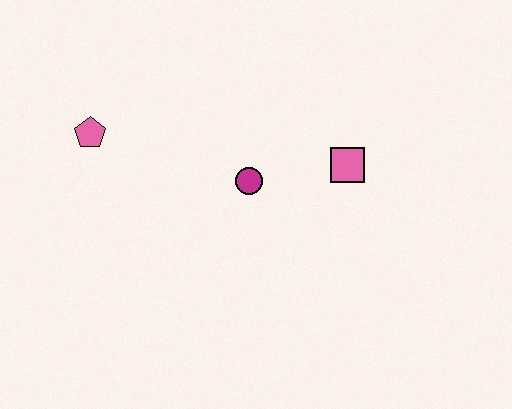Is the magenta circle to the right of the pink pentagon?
Yes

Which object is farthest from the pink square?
The pink pentagon is farthest from the pink square.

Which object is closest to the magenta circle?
The pink square is closest to the magenta circle.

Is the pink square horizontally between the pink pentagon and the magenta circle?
No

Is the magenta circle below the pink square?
Yes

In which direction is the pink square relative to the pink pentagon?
The pink square is to the right of the pink pentagon.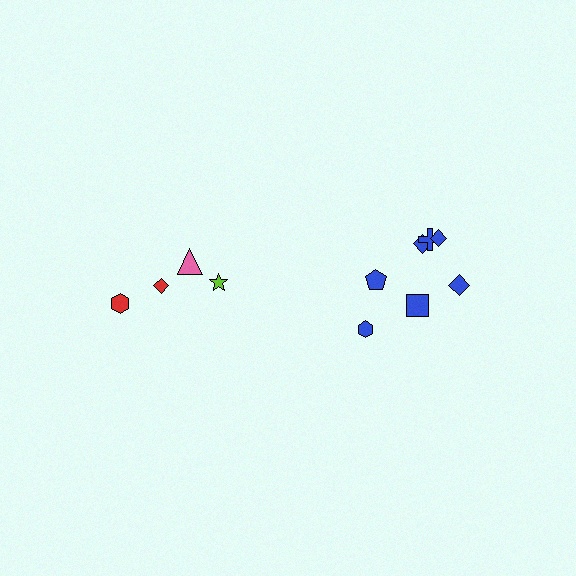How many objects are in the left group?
There are 4 objects.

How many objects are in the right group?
There are 7 objects.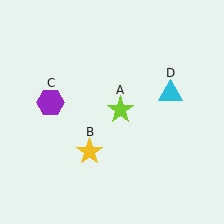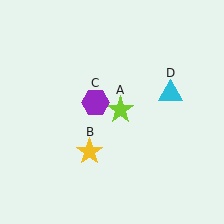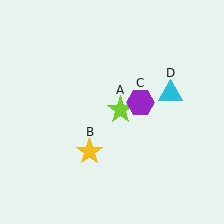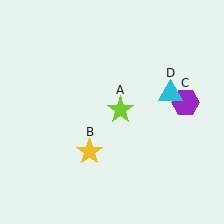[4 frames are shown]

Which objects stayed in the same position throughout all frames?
Lime star (object A) and yellow star (object B) and cyan triangle (object D) remained stationary.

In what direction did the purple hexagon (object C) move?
The purple hexagon (object C) moved right.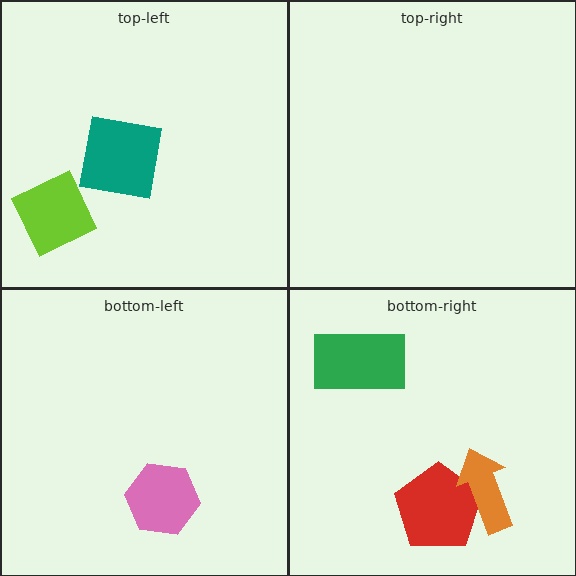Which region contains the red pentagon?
The bottom-right region.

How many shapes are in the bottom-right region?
3.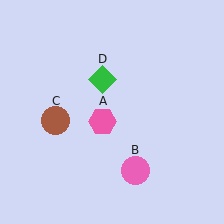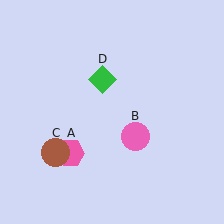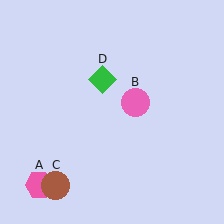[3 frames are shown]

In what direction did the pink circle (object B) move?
The pink circle (object B) moved up.